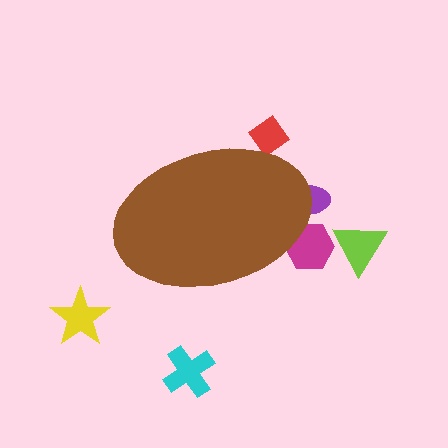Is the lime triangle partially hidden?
No, the lime triangle is fully visible.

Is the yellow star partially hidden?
No, the yellow star is fully visible.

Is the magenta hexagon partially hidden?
Yes, the magenta hexagon is partially hidden behind the brown ellipse.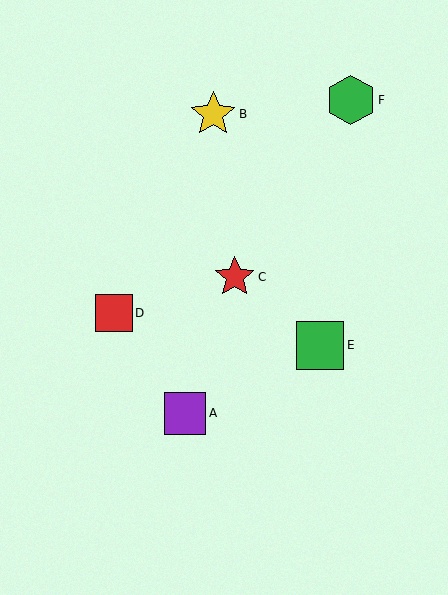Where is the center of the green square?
The center of the green square is at (320, 345).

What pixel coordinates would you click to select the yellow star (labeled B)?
Click at (213, 114) to select the yellow star B.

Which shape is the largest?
The green hexagon (labeled F) is the largest.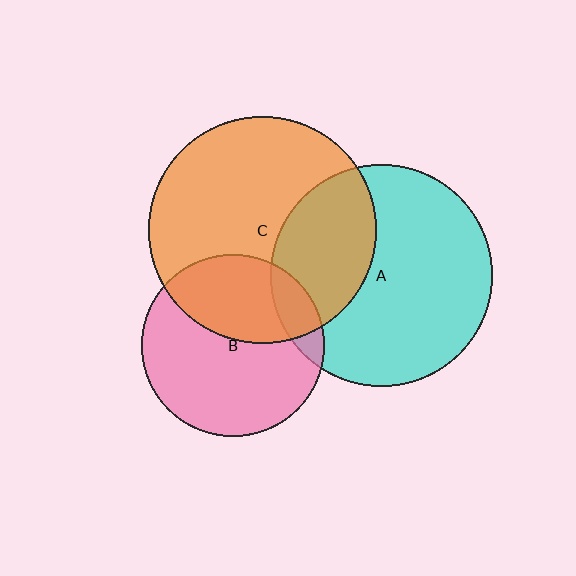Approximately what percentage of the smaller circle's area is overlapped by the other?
Approximately 35%.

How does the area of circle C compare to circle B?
Approximately 1.6 times.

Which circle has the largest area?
Circle C (orange).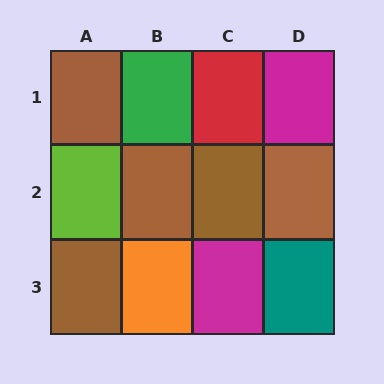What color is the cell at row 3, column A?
Brown.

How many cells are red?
1 cell is red.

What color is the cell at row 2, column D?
Brown.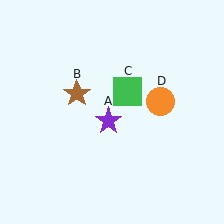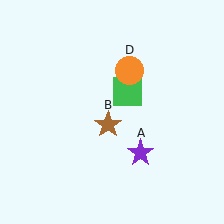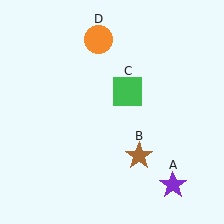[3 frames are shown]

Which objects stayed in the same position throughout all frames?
Green square (object C) remained stationary.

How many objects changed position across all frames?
3 objects changed position: purple star (object A), brown star (object B), orange circle (object D).